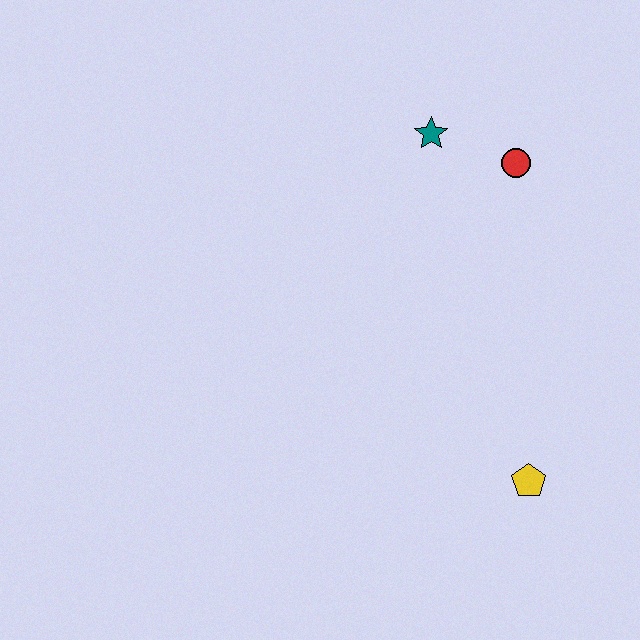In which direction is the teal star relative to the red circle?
The teal star is to the left of the red circle.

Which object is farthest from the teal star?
The yellow pentagon is farthest from the teal star.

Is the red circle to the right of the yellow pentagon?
No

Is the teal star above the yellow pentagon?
Yes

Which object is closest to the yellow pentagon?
The red circle is closest to the yellow pentagon.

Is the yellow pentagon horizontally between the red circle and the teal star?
No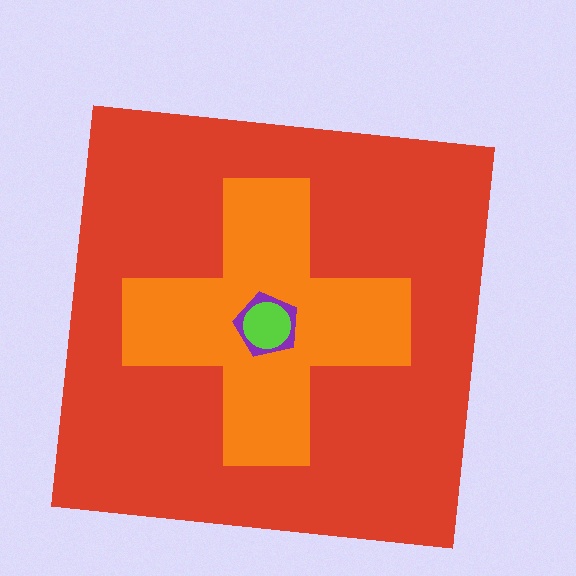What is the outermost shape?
The red square.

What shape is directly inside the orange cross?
The purple pentagon.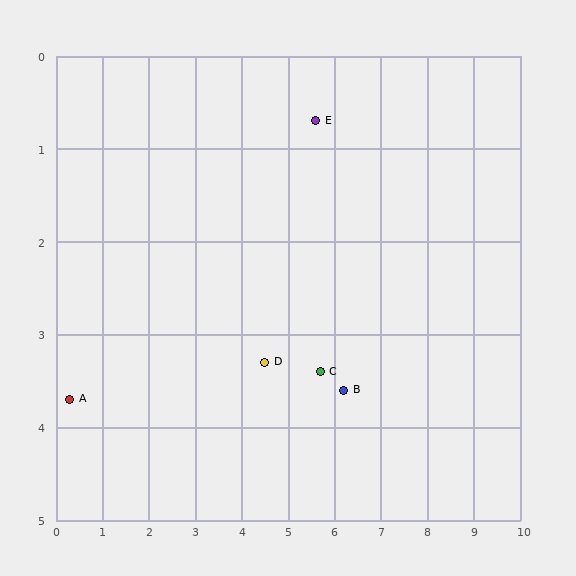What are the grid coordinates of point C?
Point C is at approximately (5.7, 3.4).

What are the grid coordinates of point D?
Point D is at approximately (4.5, 3.3).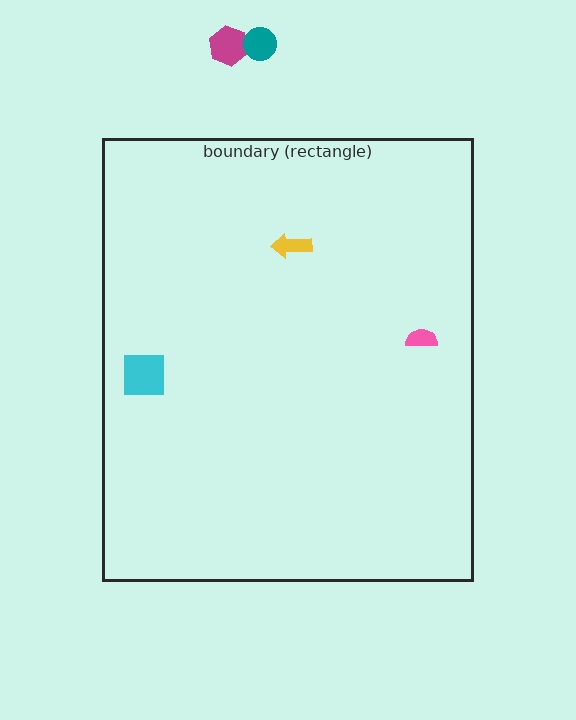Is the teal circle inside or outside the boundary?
Outside.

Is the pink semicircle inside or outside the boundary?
Inside.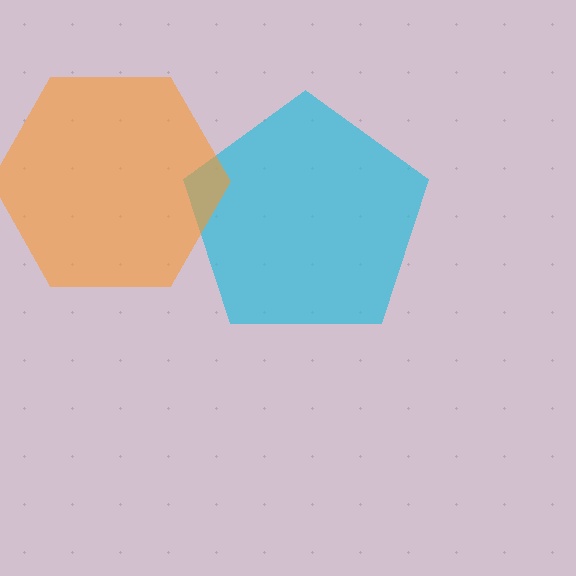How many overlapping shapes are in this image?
There are 2 overlapping shapes in the image.